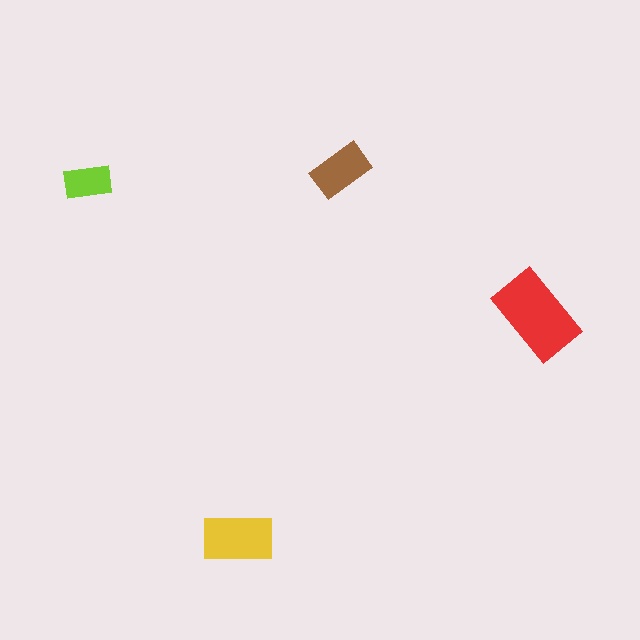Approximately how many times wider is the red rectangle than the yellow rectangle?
About 1.5 times wider.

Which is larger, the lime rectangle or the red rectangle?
The red one.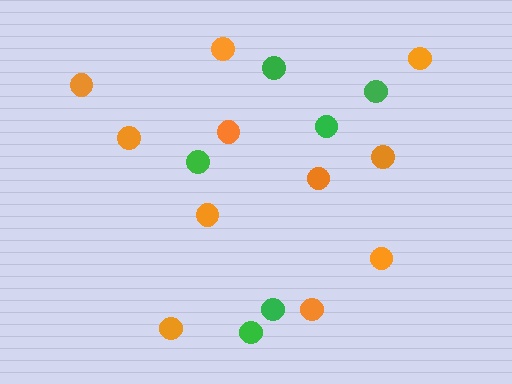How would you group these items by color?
There are 2 groups: one group of green circles (6) and one group of orange circles (11).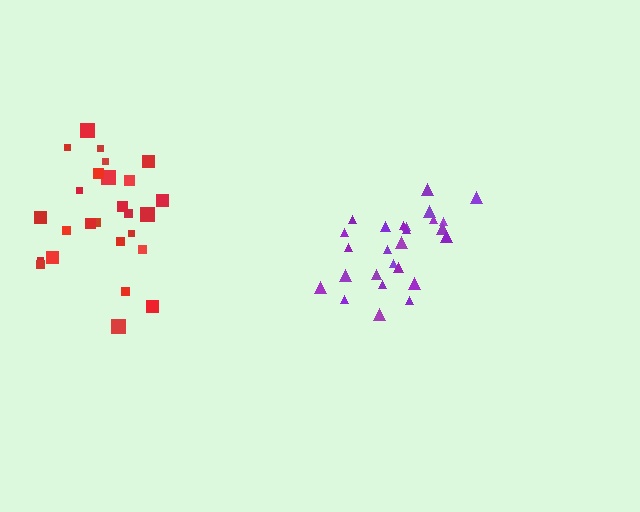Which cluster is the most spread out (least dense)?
Red.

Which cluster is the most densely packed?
Purple.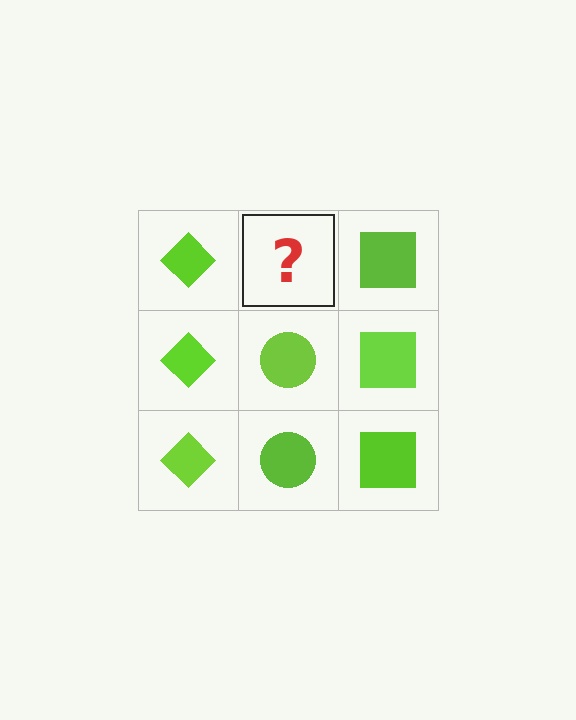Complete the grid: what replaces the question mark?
The question mark should be replaced with a lime circle.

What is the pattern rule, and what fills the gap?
The rule is that each column has a consistent shape. The gap should be filled with a lime circle.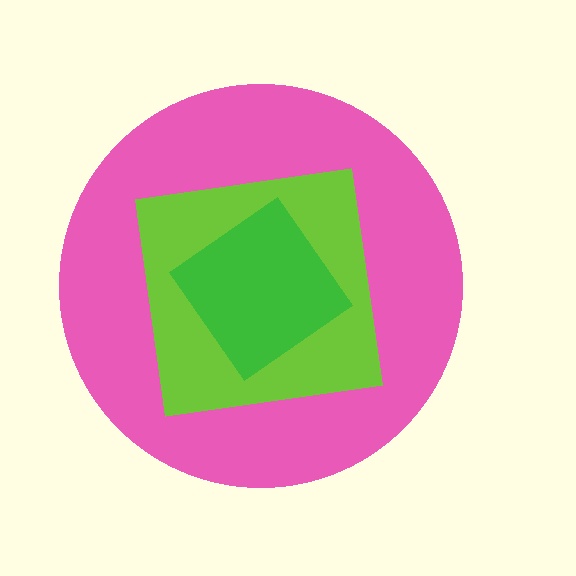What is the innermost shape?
The green diamond.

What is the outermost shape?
The pink circle.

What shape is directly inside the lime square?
The green diamond.